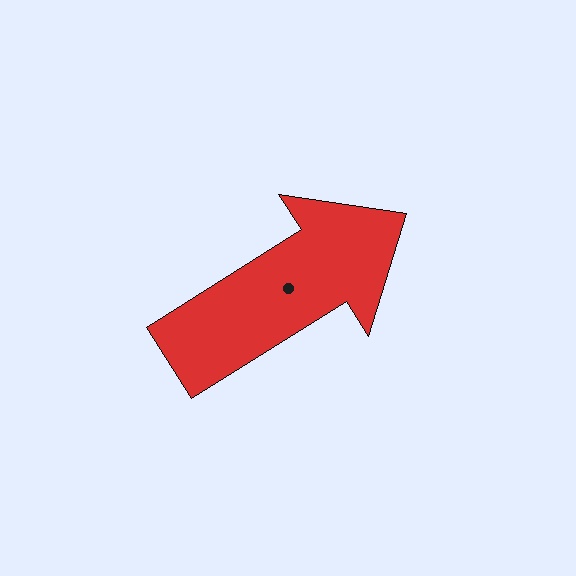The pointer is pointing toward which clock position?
Roughly 2 o'clock.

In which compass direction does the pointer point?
Northeast.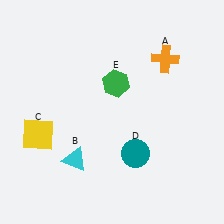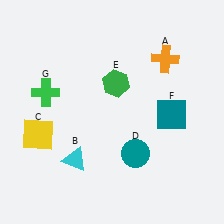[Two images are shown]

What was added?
A teal square (F), a green cross (G) were added in Image 2.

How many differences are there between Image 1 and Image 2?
There are 2 differences between the two images.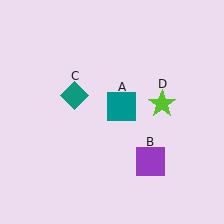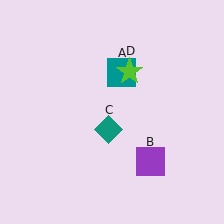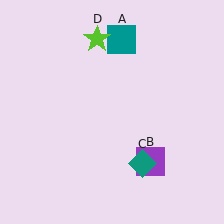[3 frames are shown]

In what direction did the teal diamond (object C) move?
The teal diamond (object C) moved down and to the right.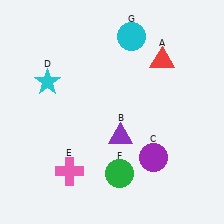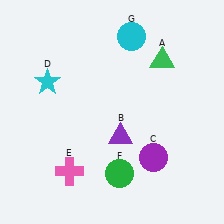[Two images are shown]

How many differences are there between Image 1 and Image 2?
There is 1 difference between the two images.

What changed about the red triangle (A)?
In Image 1, A is red. In Image 2, it changed to green.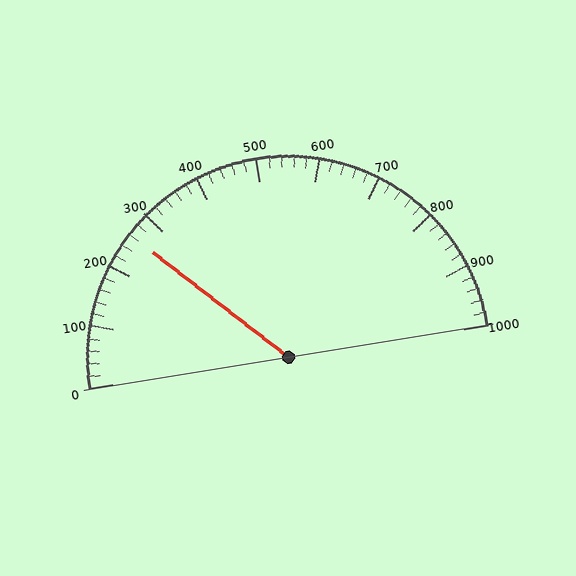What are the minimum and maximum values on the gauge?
The gauge ranges from 0 to 1000.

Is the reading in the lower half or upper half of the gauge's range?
The reading is in the lower half of the range (0 to 1000).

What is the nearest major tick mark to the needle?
The nearest major tick mark is 300.